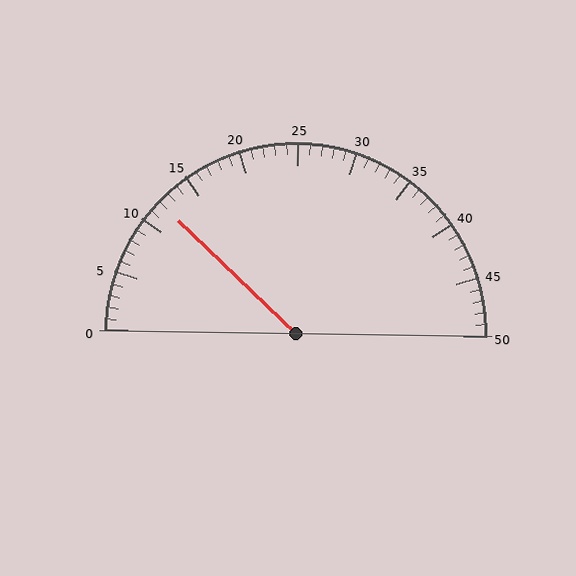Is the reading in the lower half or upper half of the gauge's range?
The reading is in the lower half of the range (0 to 50).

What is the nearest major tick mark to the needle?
The nearest major tick mark is 10.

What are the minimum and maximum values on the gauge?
The gauge ranges from 0 to 50.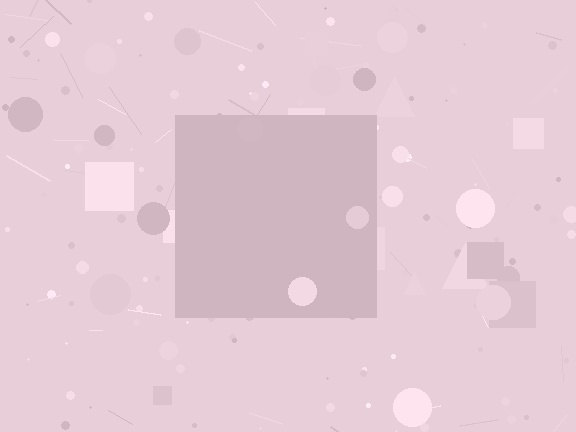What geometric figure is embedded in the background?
A square is embedded in the background.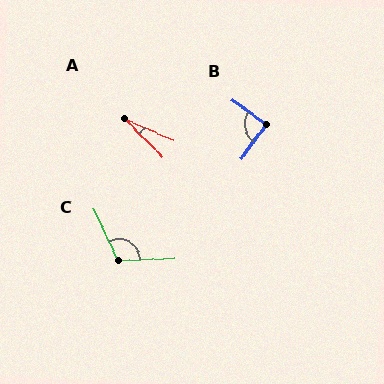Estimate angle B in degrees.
Approximately 90 degrees.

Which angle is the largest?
C, at approximately 113 degrees.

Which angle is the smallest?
A, at approximately 21 degrees.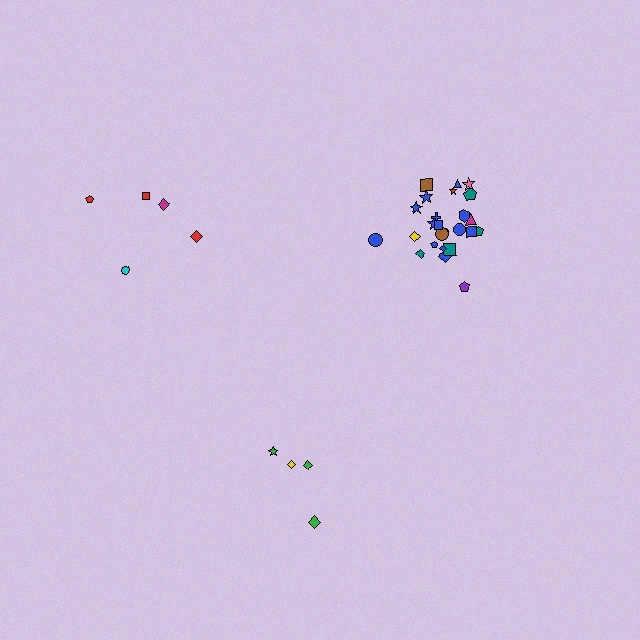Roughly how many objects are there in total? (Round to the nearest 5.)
Roughly 35 objects in total.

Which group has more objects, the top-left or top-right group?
The top-right group.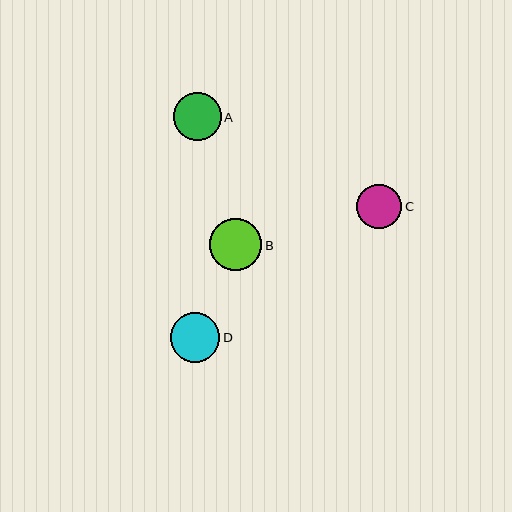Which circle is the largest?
Circle B is the largest with a size of approximately 53 pixels.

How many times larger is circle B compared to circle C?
Circle B is approximately 1.2 times the size of circle C.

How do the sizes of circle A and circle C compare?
Circle A and circle C are approximately the same size.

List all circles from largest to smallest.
From largest to smallest: B, D, A, C.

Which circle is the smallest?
Circle C is the smallest with a size of approximately 45 pixels.